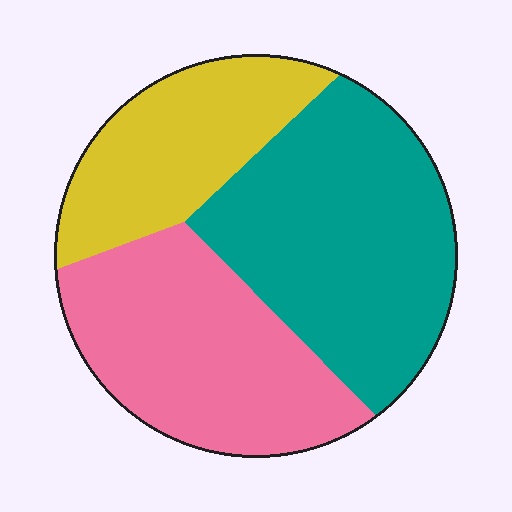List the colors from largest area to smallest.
From largest to smallest: teal, pink, yellow.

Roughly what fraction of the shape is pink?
Pink takes up about one third (1/3) of the shape.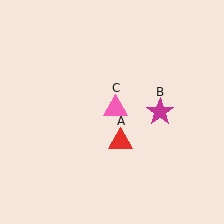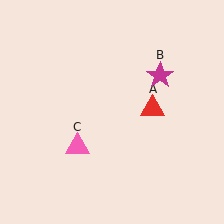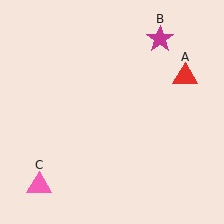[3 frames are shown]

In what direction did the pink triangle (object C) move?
The pink triangle (object C) moved down and to the left.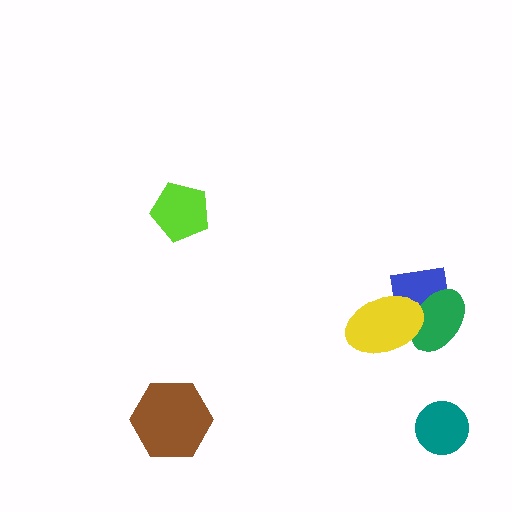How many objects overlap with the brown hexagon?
0 objects overlap with the brown hexagon.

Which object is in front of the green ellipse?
The yellow ellipse is in front of the green ellipse.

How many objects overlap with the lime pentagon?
0 objects overlap with the lime pentagon.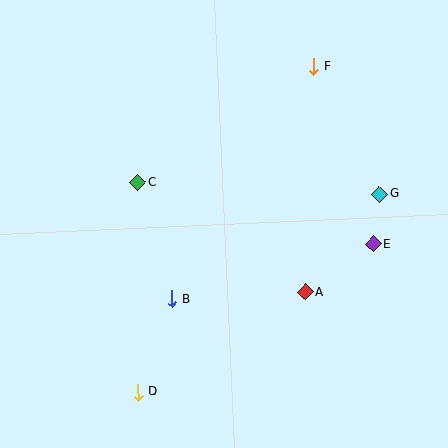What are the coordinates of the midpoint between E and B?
The midpoint between E and B is at (273, 272).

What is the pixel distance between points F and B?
The distance between F and B is 272 pixels.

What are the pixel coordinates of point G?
Point G is at (380, 194).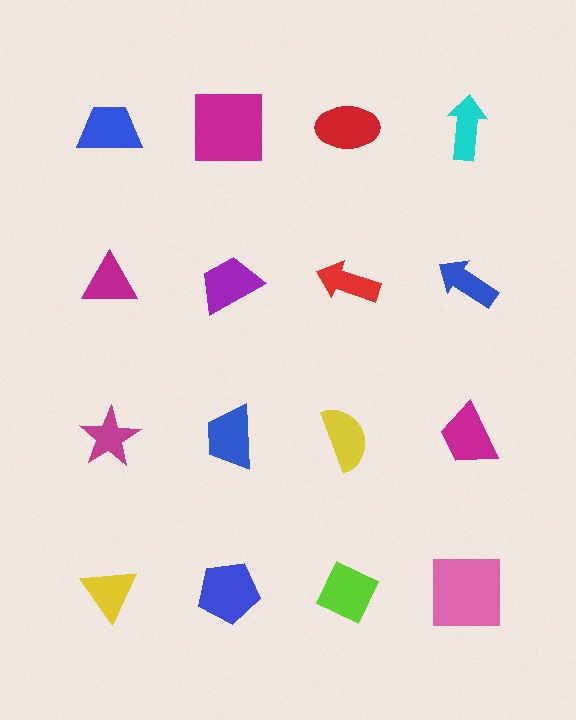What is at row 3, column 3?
A yellow semicircle.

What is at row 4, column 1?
A yellow triangle.